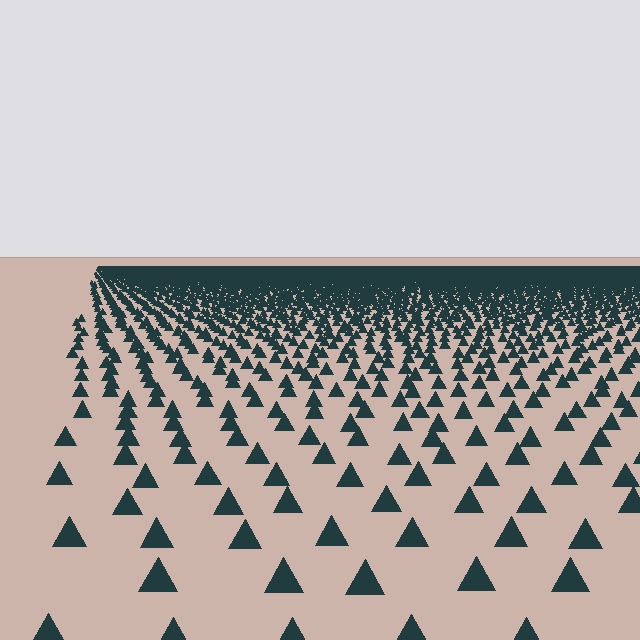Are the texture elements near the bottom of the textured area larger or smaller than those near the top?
Larger. Near the bottom, elements are closer to the viewer and appear at a bigger on-screen size.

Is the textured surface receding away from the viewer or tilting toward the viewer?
The surface is receding away from the viewer. Texture elements get smaller and denser toward the top.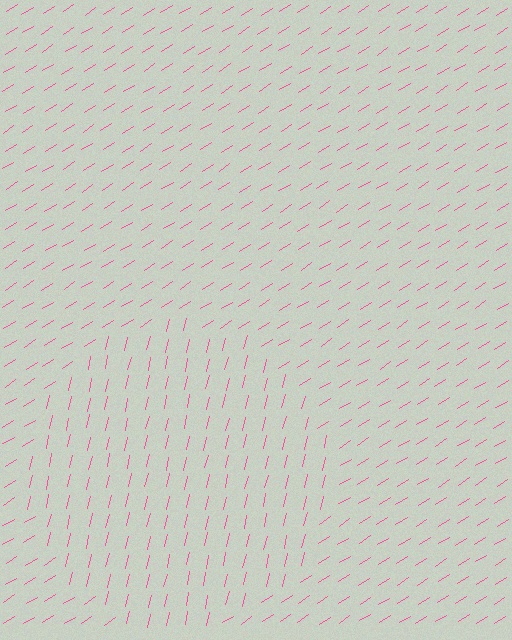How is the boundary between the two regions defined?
The boundary is defined purely by a change in line orientation (approximately 45 degrees difference). All lines are the same color and thickness.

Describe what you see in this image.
The image is filled with small pink line segments. A circle region in the image has lines oriented differently from the surrounding lines, creating a visible texture boundary.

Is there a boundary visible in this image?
Yes, there is a texture boundary formed by a change in line orientation.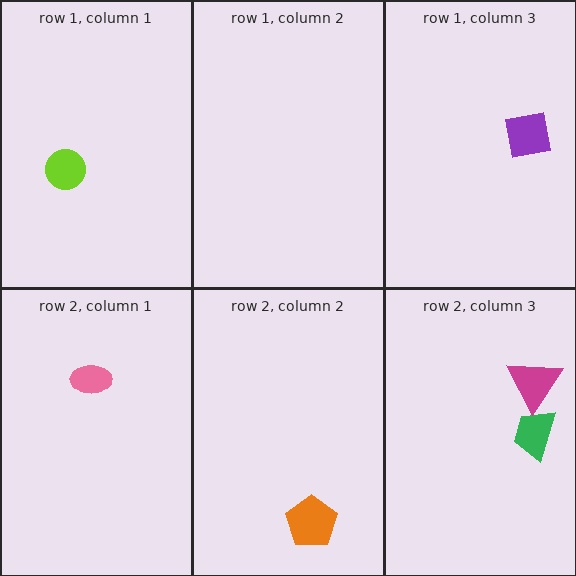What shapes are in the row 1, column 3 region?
The purple square.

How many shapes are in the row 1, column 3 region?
1.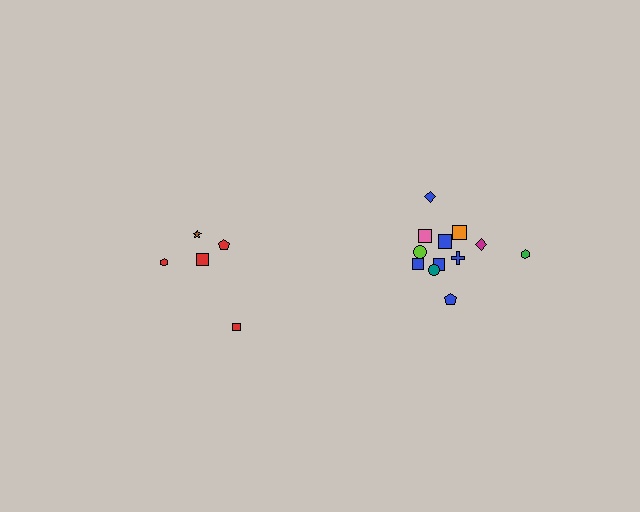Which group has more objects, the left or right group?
The right group.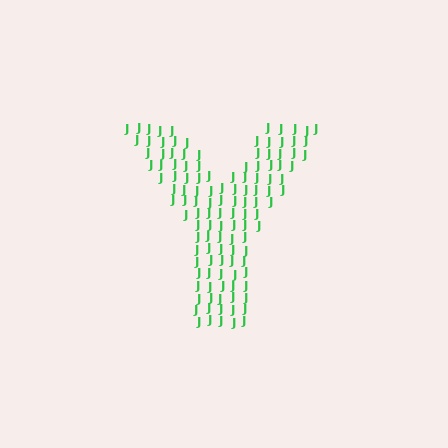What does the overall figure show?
The overall figure shows the letter Y.